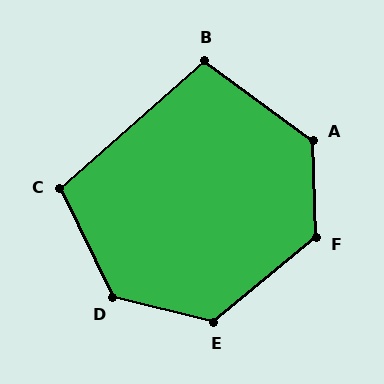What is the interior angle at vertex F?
Approximately 128 degrees (obtuse).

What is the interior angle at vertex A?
Approximately 128 degrees (obtuse).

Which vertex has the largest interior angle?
D, at approximately 130 degrees.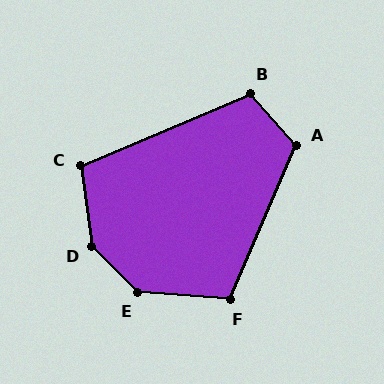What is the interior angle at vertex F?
Approximately 109 degrees (obtuse).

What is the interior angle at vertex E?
Approximately 139 degrees (obtuse).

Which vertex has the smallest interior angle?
C, at approximately 105 degrees.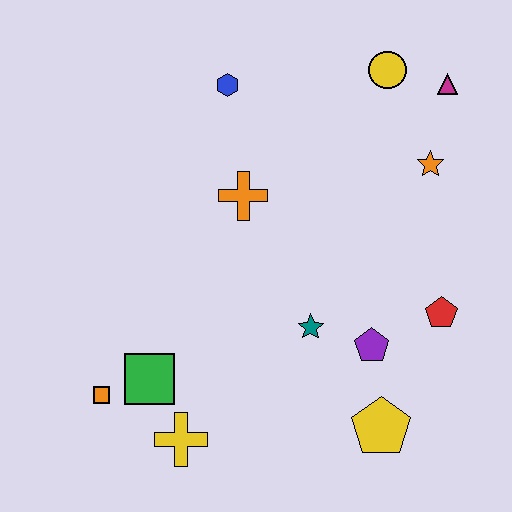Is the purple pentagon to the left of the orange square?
No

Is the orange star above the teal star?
Yes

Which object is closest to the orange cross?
The blue hexagon is closest to the orange cross.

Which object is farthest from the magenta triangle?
The orange square is farthest from the magenta triangle.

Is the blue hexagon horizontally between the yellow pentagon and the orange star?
No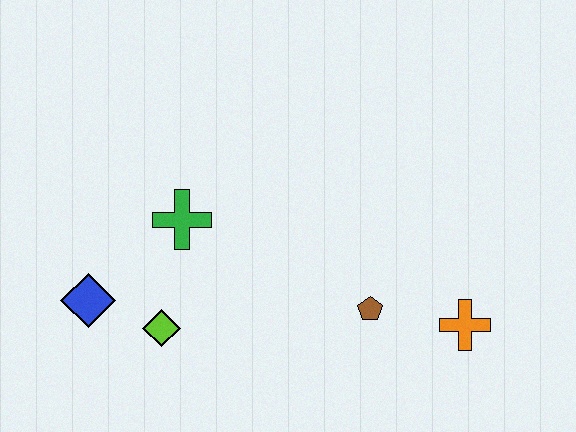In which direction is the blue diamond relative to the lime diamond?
The blue diamond is to the left of the lime diamond.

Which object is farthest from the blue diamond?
The orange cross is farthest from the blue diamond.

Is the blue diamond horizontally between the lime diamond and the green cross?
No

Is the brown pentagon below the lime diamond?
No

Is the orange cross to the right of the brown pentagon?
Yes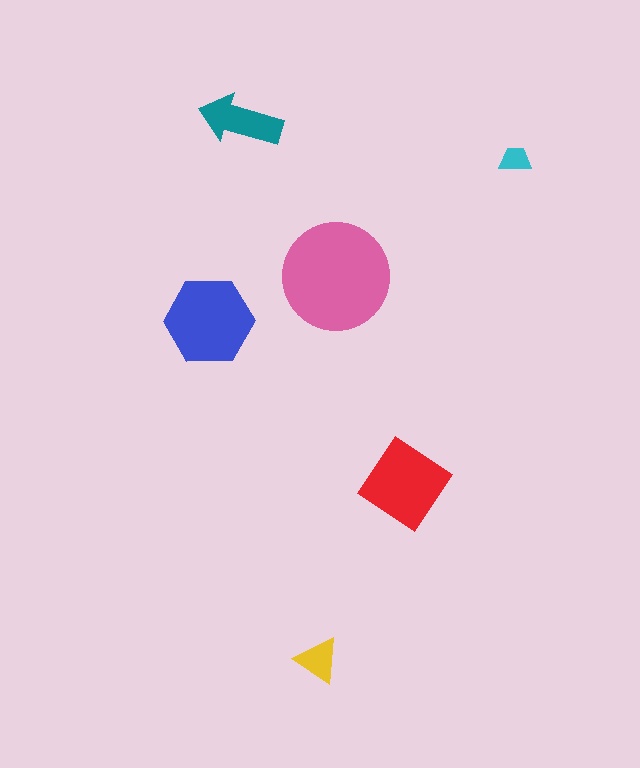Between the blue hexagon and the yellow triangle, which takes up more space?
The blue hexagon.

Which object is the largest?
The pink circle.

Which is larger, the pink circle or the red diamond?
The pink circle.